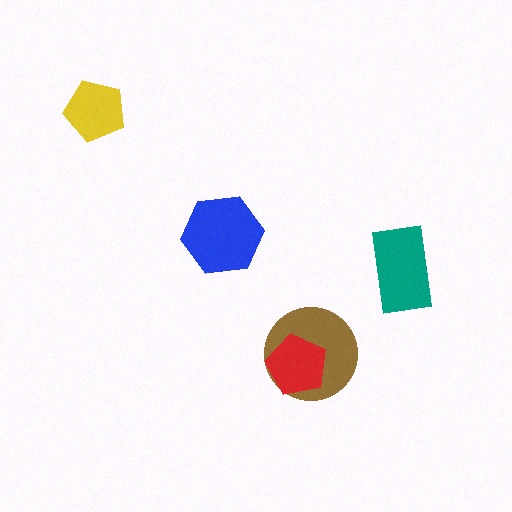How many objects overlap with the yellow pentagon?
0 objects overlap with the yellow pentagon.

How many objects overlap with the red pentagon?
1 object overlaps with the red pentagon.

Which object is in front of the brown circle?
The red pentagon is in front of the brown circle.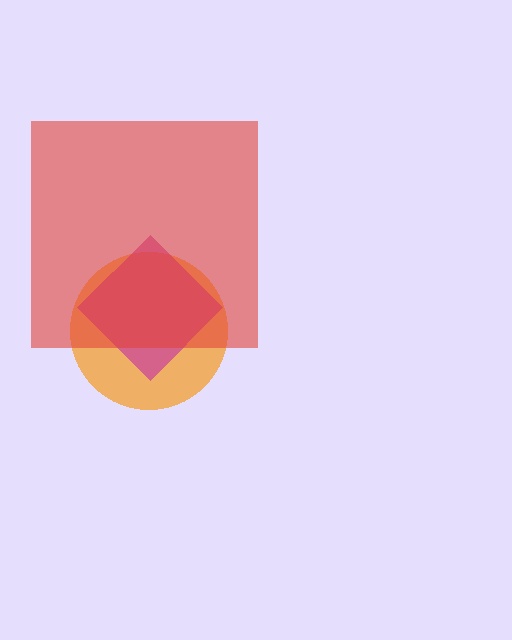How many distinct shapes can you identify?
There are 3 distinct shapes: an orange circle, a magenta diamond, a red square.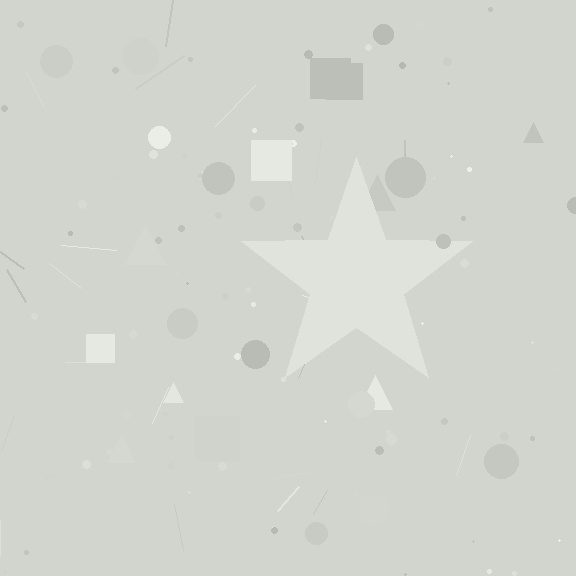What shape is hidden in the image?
A star is hidden in the image.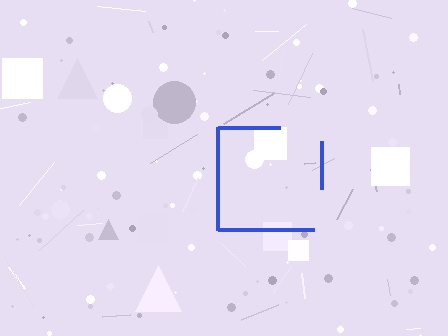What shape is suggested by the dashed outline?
The dashed outline suggests a square.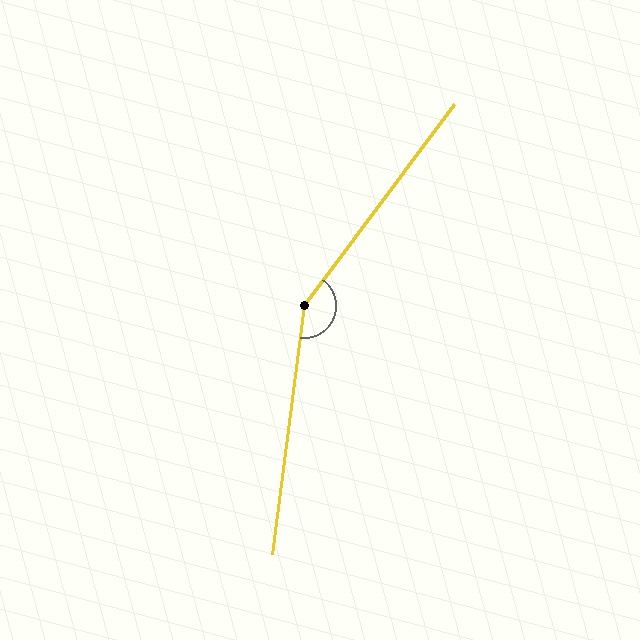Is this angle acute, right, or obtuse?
It is obtuse.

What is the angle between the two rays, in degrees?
Approximately 151 degrees.